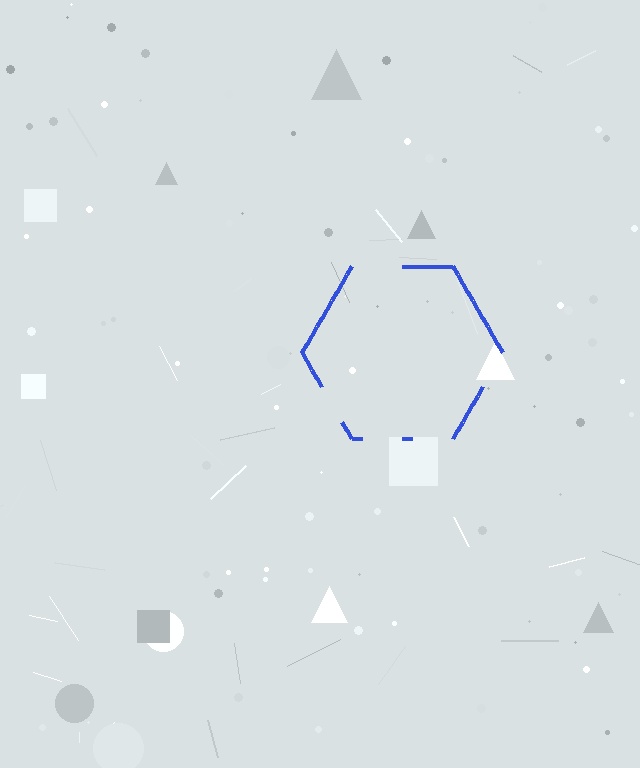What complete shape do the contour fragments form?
The contour fragments form a hexagon.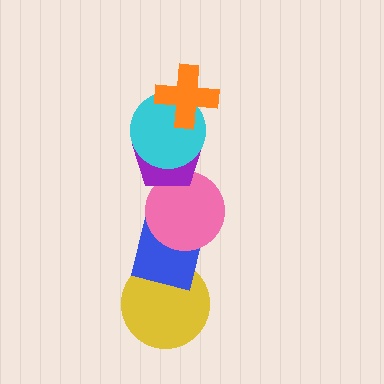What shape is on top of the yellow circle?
The blue square is on top of the yellow circle.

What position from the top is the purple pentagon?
The purple pentagon is 3rd from the top.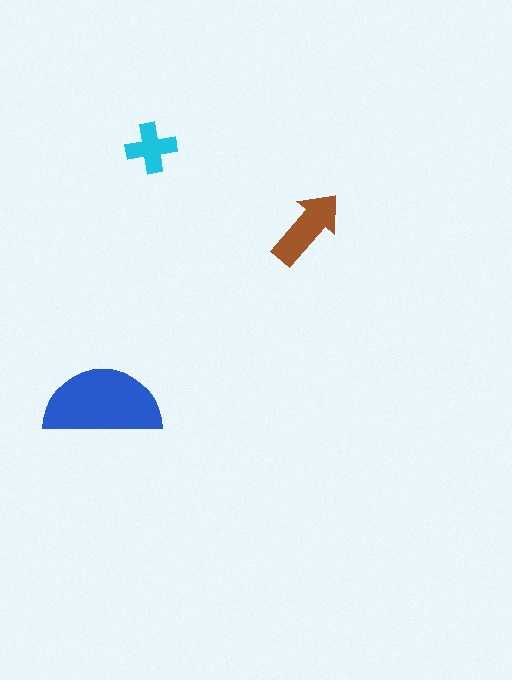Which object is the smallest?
The cyan cross.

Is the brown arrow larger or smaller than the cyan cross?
Larger.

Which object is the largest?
The blue semicircle.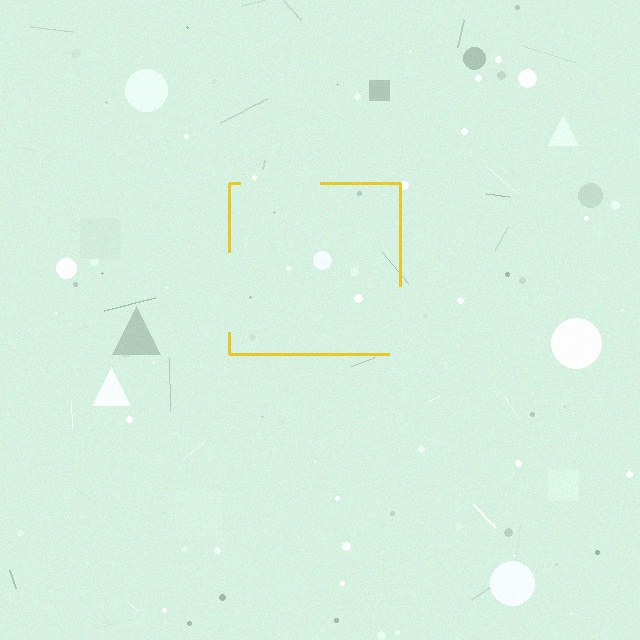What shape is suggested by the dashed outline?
The dashed outline suggests a square.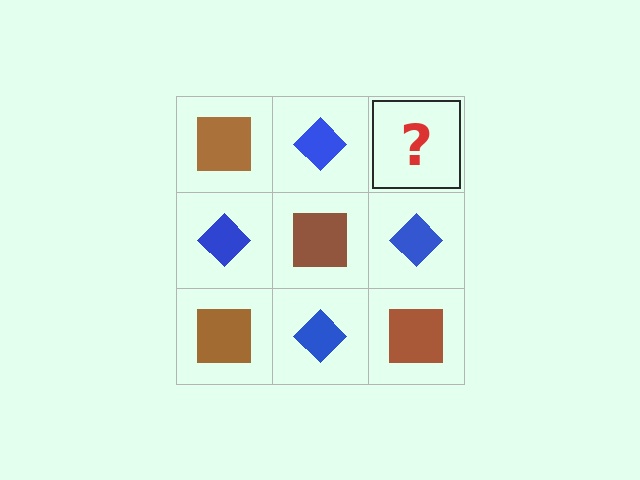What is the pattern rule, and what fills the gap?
The rule is that it alternates brown square and blue diamond in a checkerboard pattern. The gap should be filled with a brown square.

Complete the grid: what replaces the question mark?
The question mark should be replaced with a brown square.